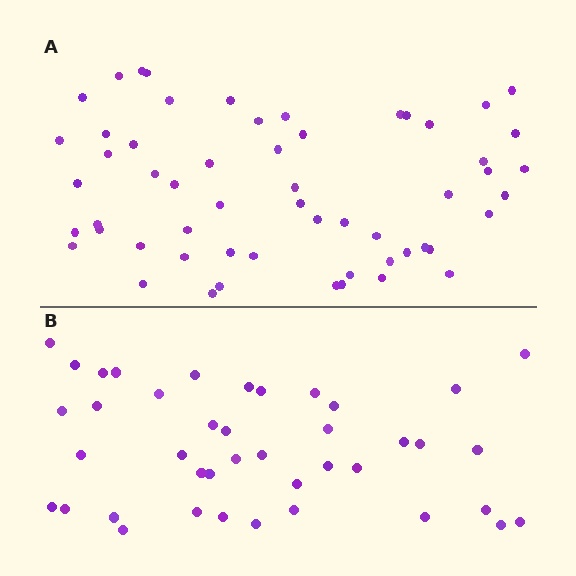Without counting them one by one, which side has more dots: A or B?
Region A (the top region) has more dots.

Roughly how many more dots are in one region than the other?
Region A has approximately 15 more dots than region B.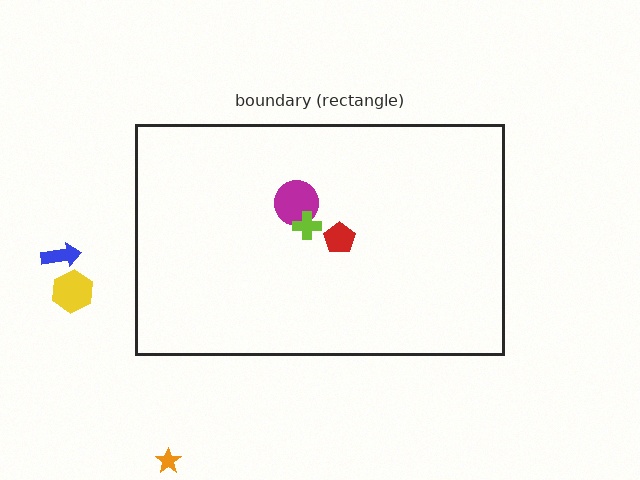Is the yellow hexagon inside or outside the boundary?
Outside.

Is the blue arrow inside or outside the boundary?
Outside.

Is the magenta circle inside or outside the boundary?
Inside.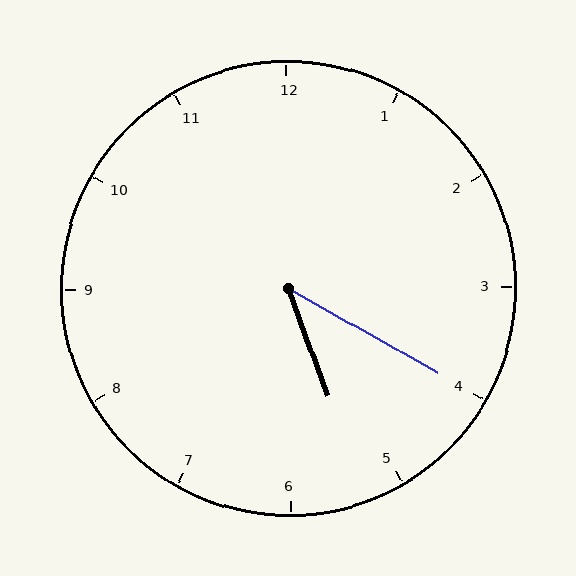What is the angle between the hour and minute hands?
Approximately 40 degrees.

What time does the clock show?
5:20.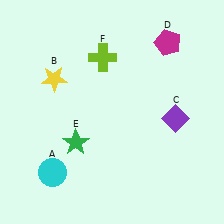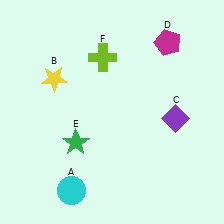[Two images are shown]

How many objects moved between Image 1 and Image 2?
1 object moved between the two images.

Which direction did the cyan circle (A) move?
The cyan circle (A) moved right.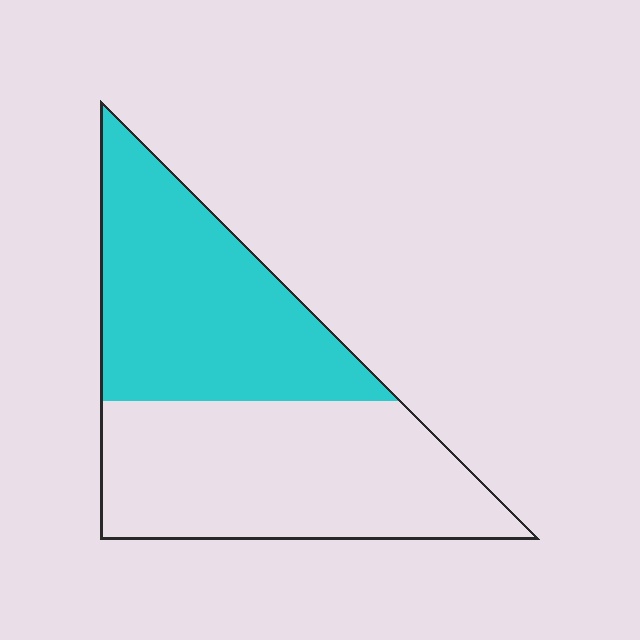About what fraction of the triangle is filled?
About one half (1/2).